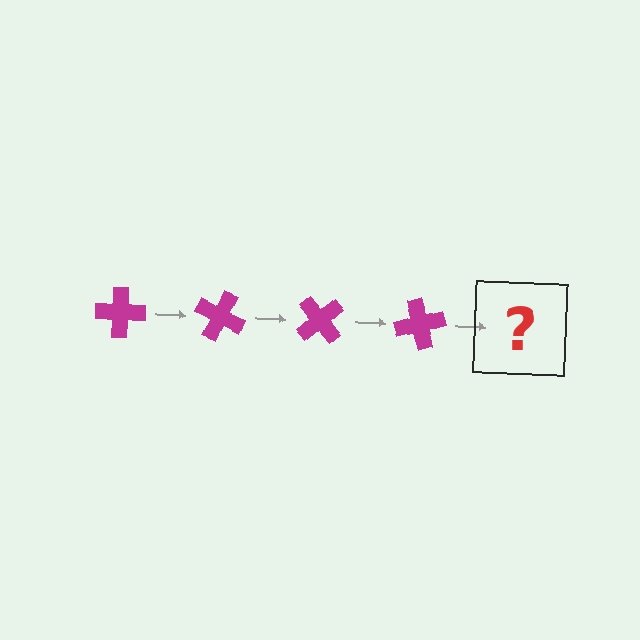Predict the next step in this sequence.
The next step is a magenta cross rotated 100 degrees.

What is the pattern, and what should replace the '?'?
The pattern is that the cross rotates 25 degrees each step. The '?' should be a magenta cross rotated 100 degrees.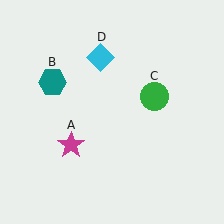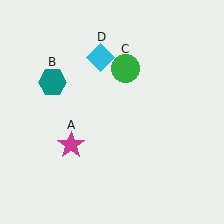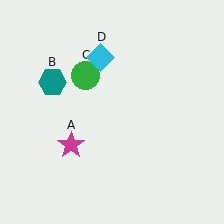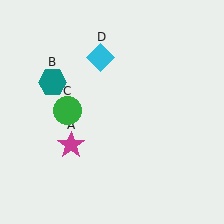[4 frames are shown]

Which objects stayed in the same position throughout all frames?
Magenta star (object A) and teal hexagon (object B) and cyan diamond (object D) remained stationary.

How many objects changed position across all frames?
1 object changed position: green circle (object C).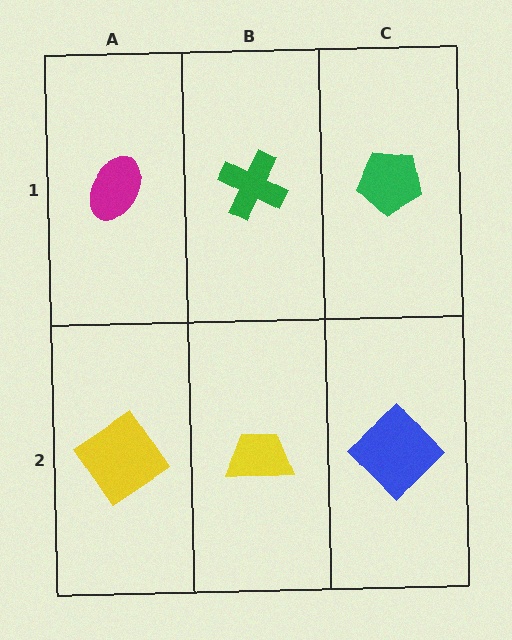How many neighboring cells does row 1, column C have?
2.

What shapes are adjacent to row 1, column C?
A blue diamond (row 2, column C), a green cross (row 1, column B).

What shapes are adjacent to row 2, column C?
A green pentagon (row 1, column C), a yellow trapezoid (row 2, column B).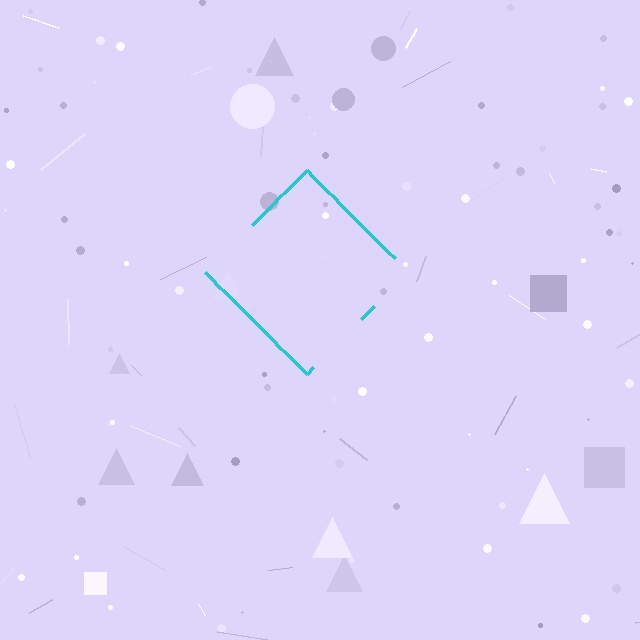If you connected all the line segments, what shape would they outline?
They would outline a diamond.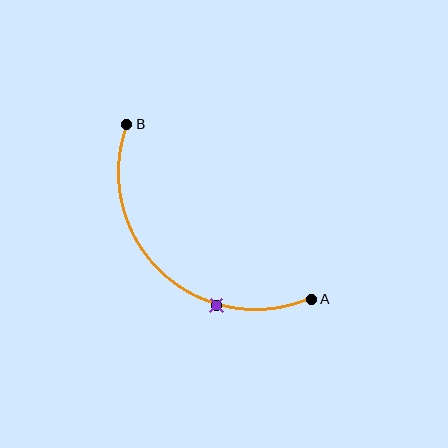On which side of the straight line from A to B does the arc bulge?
The arc bulges below and to the left of the straight line connecting A and B.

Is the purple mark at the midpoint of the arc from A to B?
No. The purple mark lies on the arc but is closer to endpoint A. The arc midpoint would be at the point on the curve equidistant along the arc from both A and B.